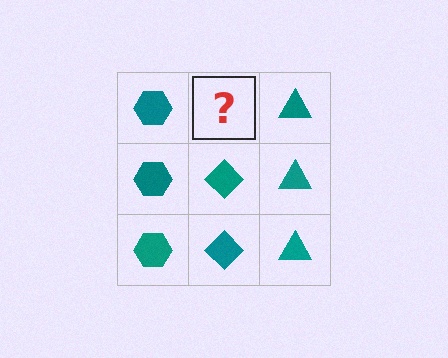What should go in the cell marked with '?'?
The missing cell should contain a teal diamond.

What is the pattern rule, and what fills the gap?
The rule is that each column has a consistent shape. The gap should be filled with a teal diamond.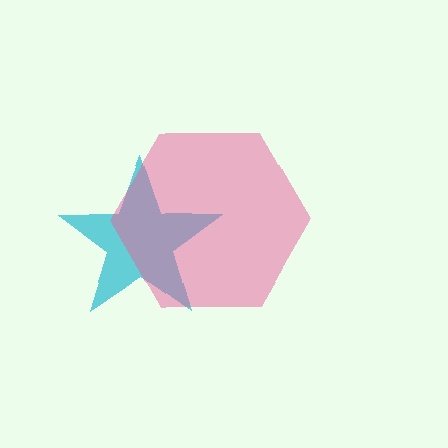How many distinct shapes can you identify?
There are 2 distinct shapes: a cyan star, a pink hexagon.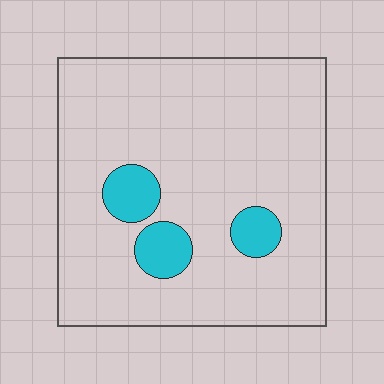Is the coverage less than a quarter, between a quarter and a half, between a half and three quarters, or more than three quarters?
Less than a quarter.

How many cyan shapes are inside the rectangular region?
3.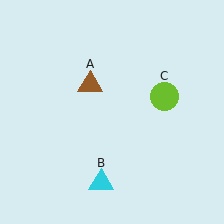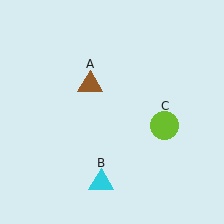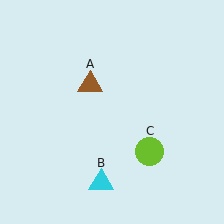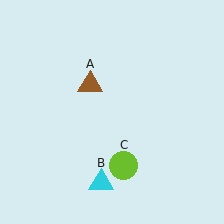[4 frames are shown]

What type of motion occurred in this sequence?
The lime circle (object C) rotated clockwise around the center of the scene.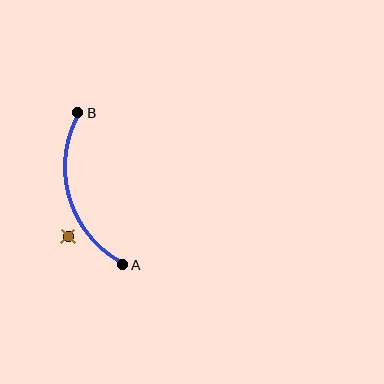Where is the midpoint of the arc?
The arc midpoint is the point on the curve farthest from the straight line joining A and B. It sits to the left of that line.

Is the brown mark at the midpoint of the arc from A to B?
No — the brown mark does not lie on the arc at all. It sits slightly outside the curve.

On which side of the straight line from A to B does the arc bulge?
The arc bulges to the left of the straight line connecting A and B.